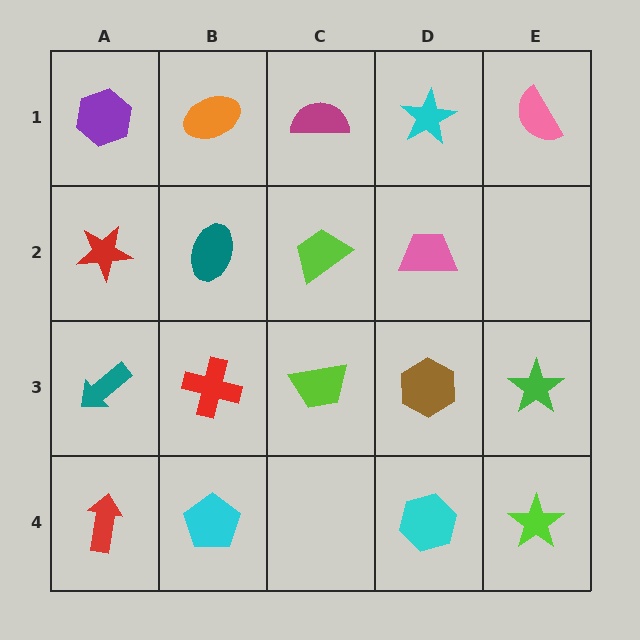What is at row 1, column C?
A magenta semicircle.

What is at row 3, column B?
A red cross.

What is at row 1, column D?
A cyan star.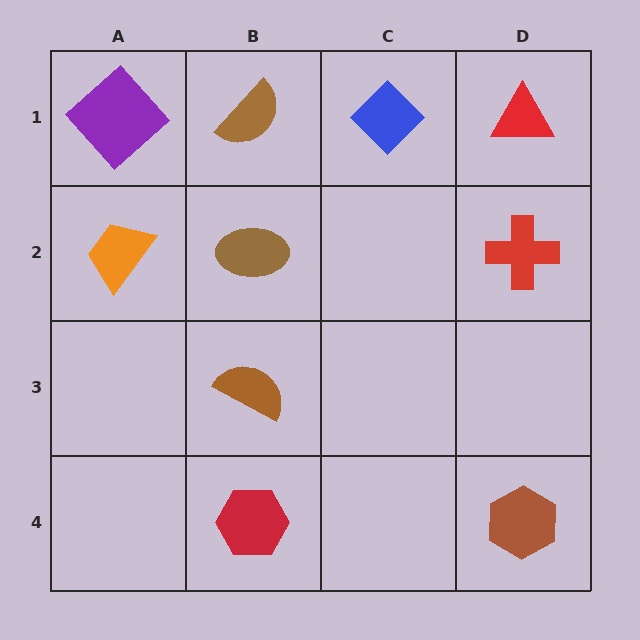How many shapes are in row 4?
2 shapes.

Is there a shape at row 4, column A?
No, that cell is empty.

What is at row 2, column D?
A red cross.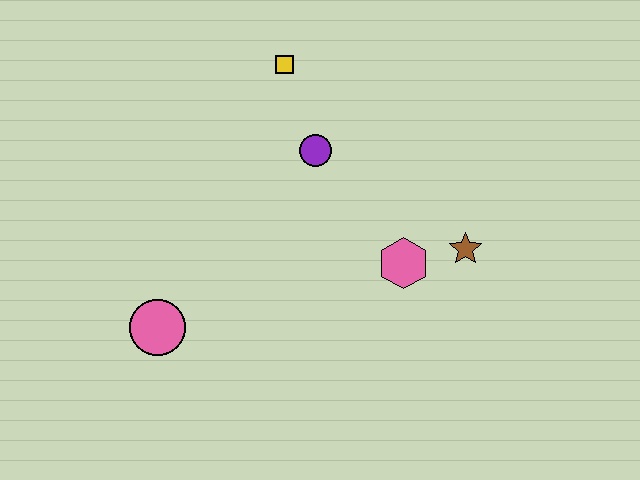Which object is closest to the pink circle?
The purple circle is closest to the pink circle.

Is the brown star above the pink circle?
Yes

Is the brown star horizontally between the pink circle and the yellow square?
No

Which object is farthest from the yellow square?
The pink circle is farthest from the yellow square.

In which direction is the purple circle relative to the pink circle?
The purple circle is above the pink circle.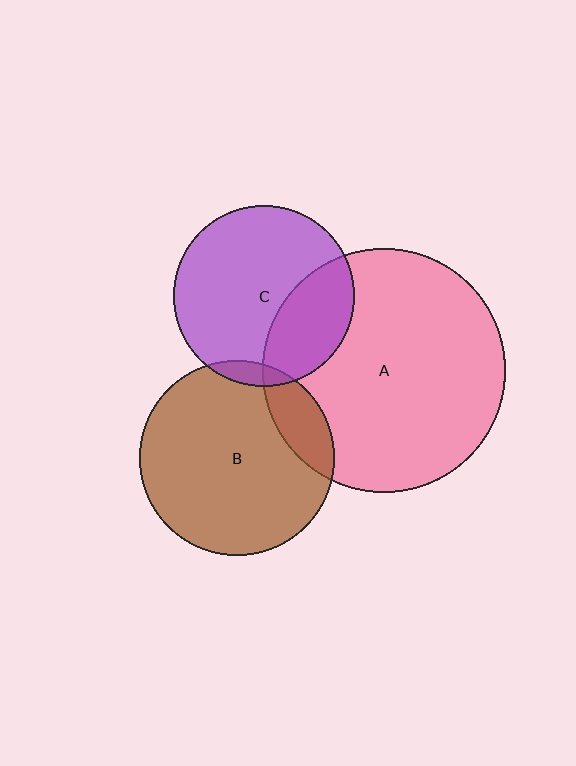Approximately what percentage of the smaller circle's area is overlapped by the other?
Approximately 5%.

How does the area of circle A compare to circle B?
Approximately 1.6 times.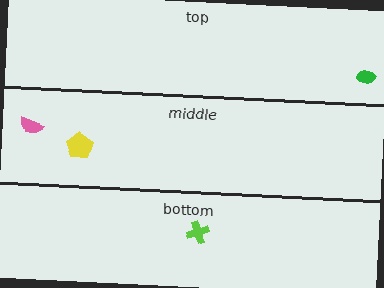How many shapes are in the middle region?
2.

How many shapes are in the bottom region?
1.